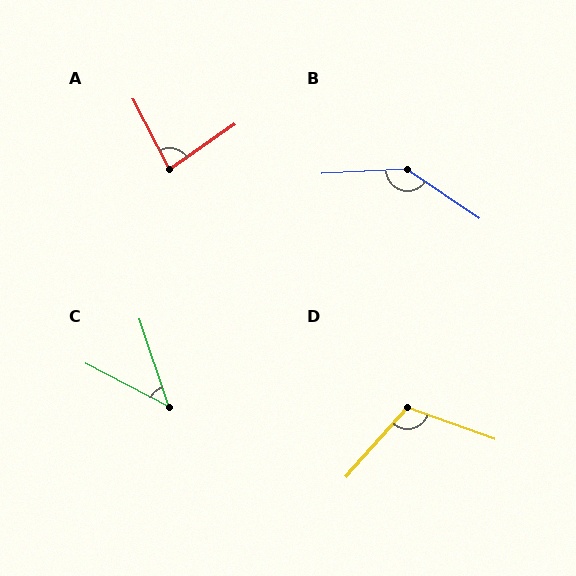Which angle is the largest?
B, at approximately 142 degrees.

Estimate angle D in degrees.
Approximately 111 degrees.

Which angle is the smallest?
C, at approximately 44 degrees.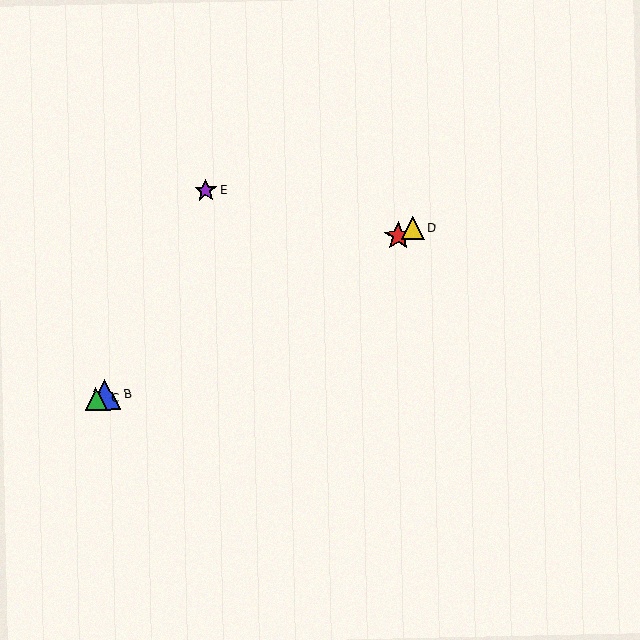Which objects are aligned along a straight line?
Objects A, B, C, D are aligned along a straight line.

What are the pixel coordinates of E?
Object E is at (206, 190).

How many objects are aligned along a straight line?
4 objects (A, B, C, D) are aligned along a straight line.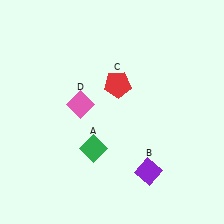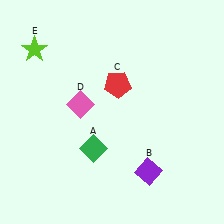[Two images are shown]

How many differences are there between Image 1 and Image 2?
There is 1 difference between the two images.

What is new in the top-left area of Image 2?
A lime star (E) was added in the top-left area of Image 2.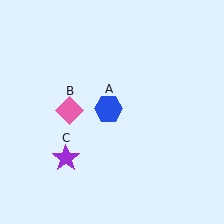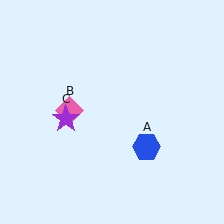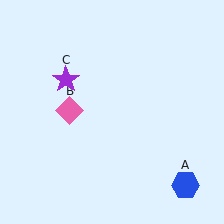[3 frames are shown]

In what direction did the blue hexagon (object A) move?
The blue hexagon (object A) moved down and to the right.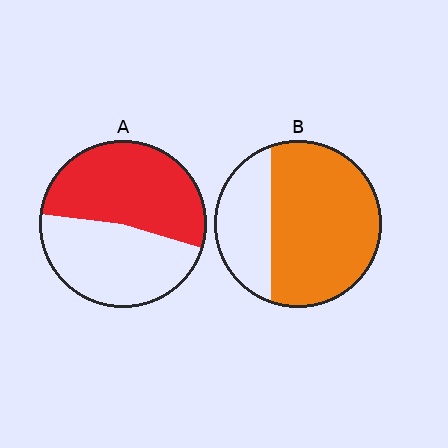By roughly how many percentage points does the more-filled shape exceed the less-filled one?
By roughly 15 percentage points (B over A).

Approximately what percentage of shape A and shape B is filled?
A is approximately 55% and B is approximately 70%.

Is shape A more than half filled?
Roughly half.